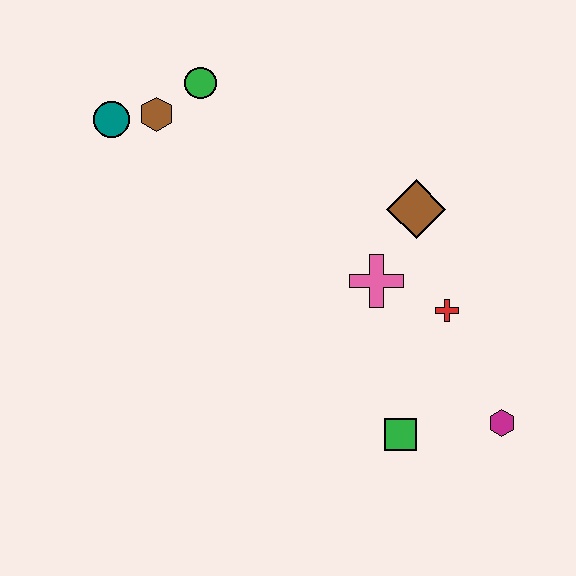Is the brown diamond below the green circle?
Yes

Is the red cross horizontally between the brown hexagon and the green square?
No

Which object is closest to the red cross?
The pink cross is closest to the red cross.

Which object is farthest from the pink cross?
The teal circle is farthest from the pink cross.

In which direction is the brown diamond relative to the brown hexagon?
The brown diamond is to the right of the brown hexagon.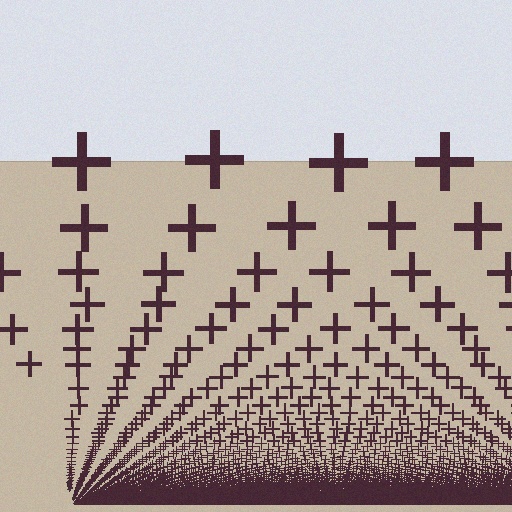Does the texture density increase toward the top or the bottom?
Density increases toward the bottom.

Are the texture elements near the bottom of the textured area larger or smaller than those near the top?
Smaller. The gradient is inverted — elements near the bottom are smaller and denser.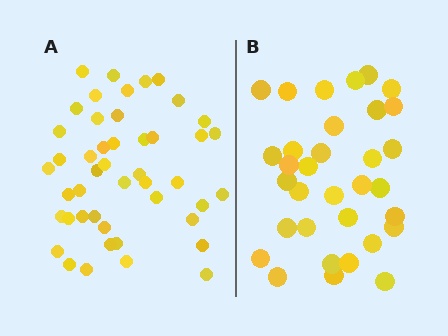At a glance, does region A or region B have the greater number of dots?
Region A (the left region) has more dots.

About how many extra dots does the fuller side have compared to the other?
Region A has approximately 15 more dots than region B.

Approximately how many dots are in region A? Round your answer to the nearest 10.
About 50 dots. (The exact count is 46, which rounds to 50.)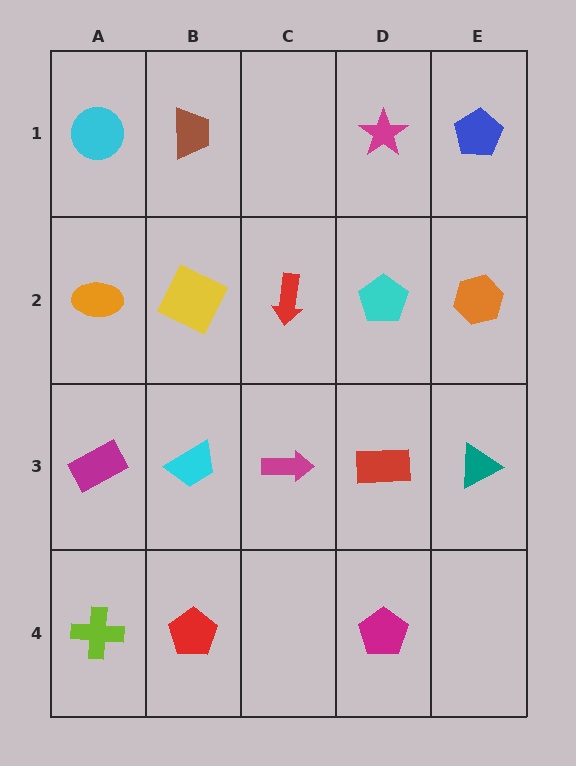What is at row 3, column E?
A teal triangle.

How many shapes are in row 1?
4 shapes.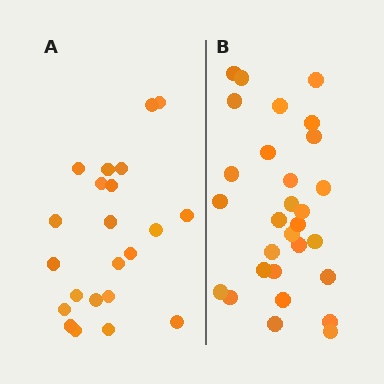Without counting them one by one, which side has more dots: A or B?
Region B (the right region) has more dots.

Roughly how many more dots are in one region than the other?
Region B has roughly 8 or so more dots than region A.